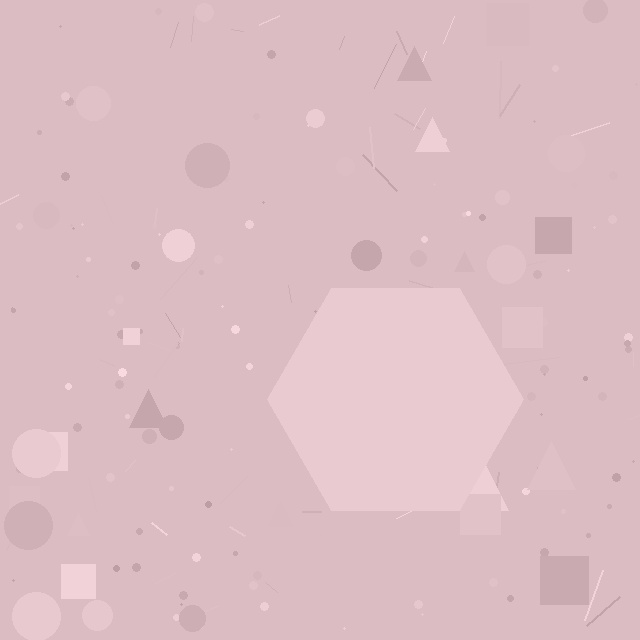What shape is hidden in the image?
A hexagon is hidden in the image.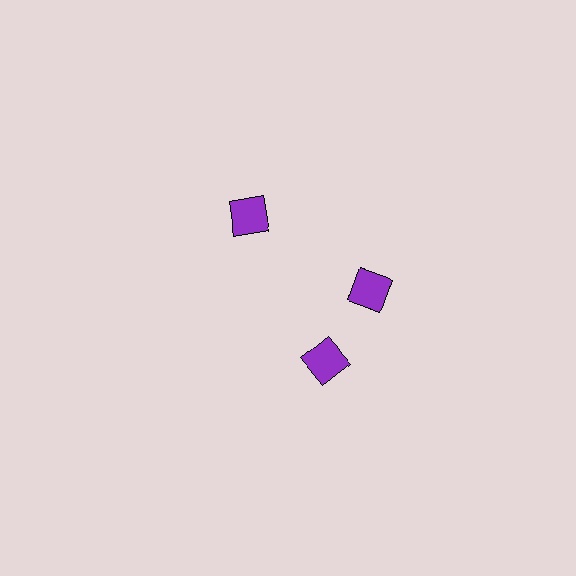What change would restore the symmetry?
The symmetry would be restored by rotating it back into even spacing with its neighbors so that all 3 diamonds sit at equal angles and equal distance from the center.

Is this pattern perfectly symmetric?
No. The 3 purple diamonds are arranged in a ring, but one element near the 7 o'clock position is rotated out of alignment along the ring, breaking the 3-fold rotational symmetry.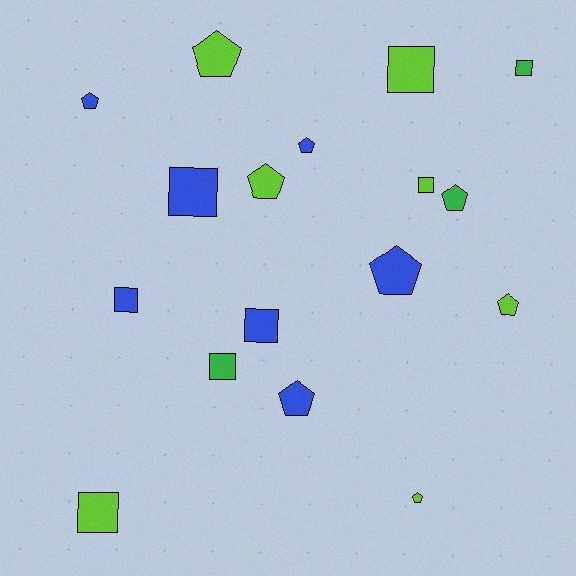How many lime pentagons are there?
There are 4 lime pentagons.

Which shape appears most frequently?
Pentagon, with 9 objects.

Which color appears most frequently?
Blue, with 7 objects.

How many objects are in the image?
There are 17 objects.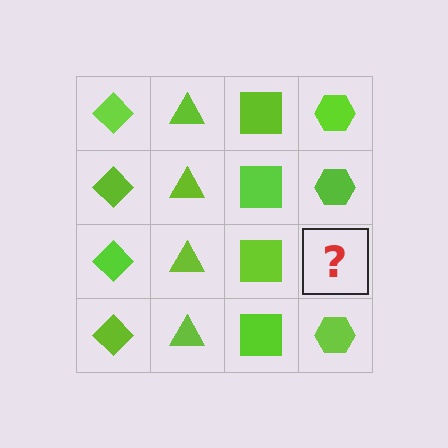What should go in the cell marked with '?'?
The missing cell should contain a lime hexagon.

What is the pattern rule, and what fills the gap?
The rule is that each column has a consistent shape. The gap should be filled with a lime hexagon.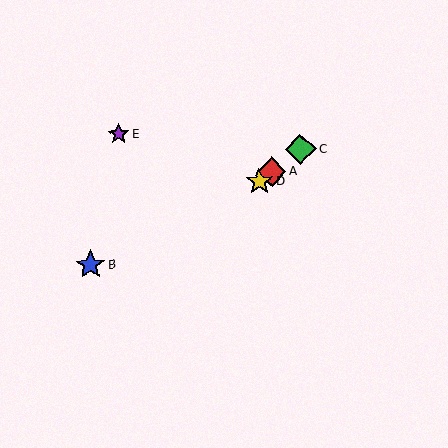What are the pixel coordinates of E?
Object E is at (119, 134).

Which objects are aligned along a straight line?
Objects A, C, D are aligned along a straight line.